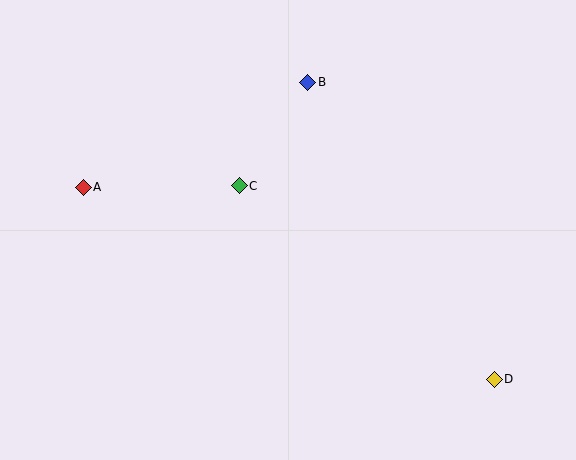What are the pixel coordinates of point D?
Point D is at (494, 379).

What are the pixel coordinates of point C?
Point C is at (239, 186).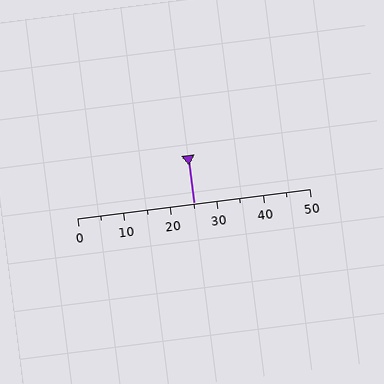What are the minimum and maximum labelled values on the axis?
The axis runs from 0 to 50.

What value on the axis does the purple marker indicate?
The marker indicates approximately 25.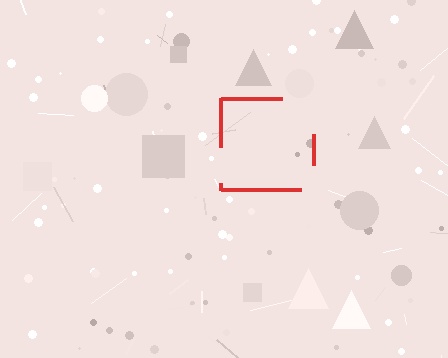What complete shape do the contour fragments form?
The contour fragments form a square.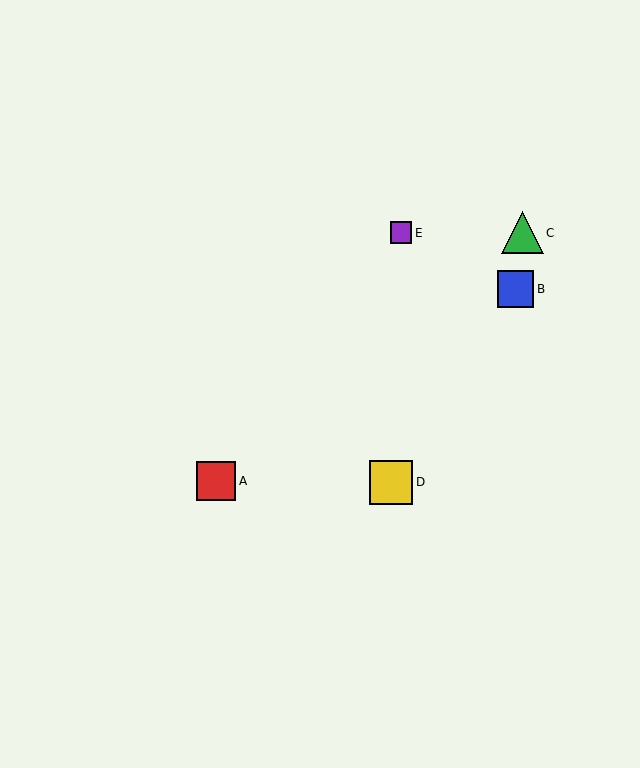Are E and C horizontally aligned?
Yes, both are at y≈233.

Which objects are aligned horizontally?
Objects C, E are aligned horizontally.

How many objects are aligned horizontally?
2 objects (C, E) are aligned horizontally.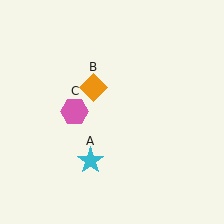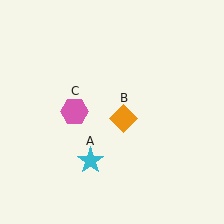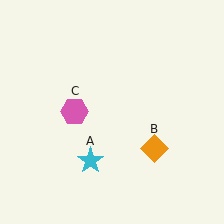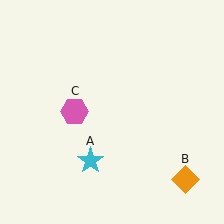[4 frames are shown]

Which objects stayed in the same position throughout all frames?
Cyan star (object A) and pink hexagon (object C) remained stationary.